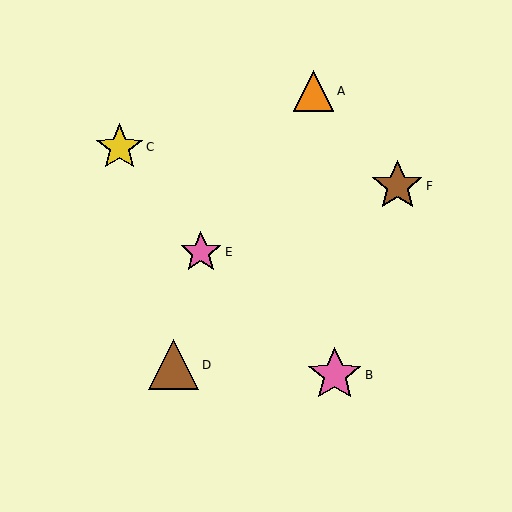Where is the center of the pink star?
The center of the pink star is at (335, 375).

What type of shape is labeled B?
Shape B is a pink star.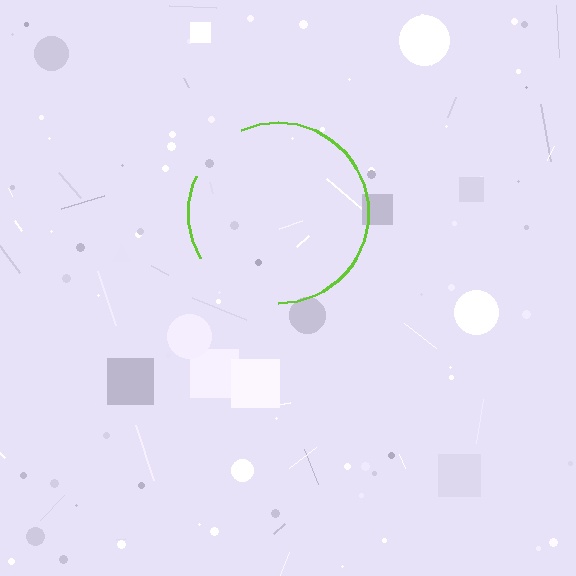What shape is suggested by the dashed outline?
The dashed outline suggests a circle.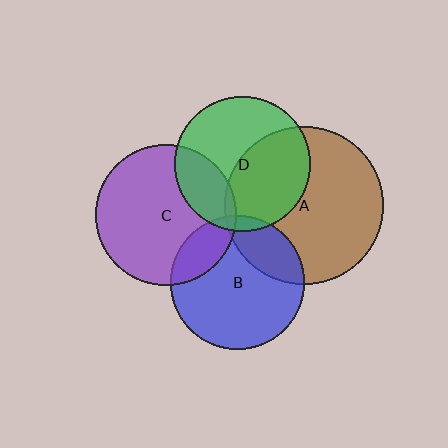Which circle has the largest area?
Circle A (brown).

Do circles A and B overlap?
Yes.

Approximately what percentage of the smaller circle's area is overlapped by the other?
Approximately 25%.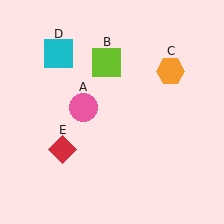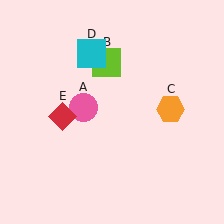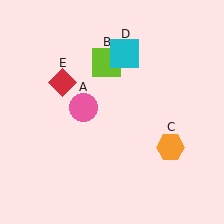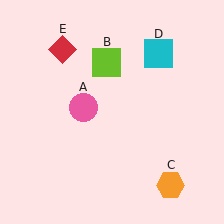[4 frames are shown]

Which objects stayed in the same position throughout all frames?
Pink circle (object A) and lime square (object B) remained stationary.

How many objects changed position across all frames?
3 objects changed position: orange hexagon (object C), cyan square (object D), red diamond (object E).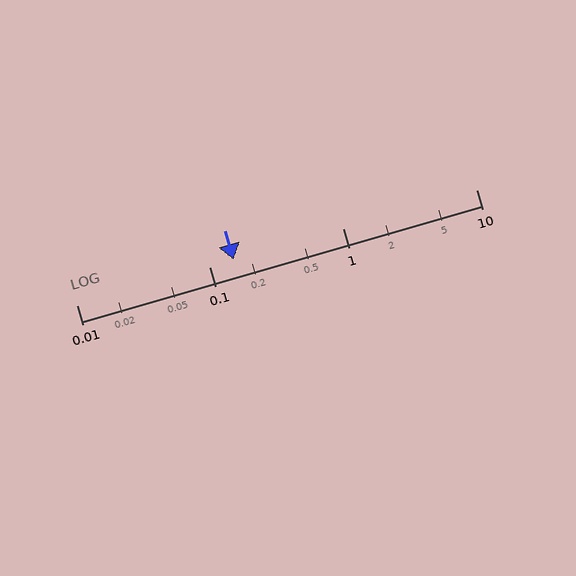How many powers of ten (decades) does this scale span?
The scale spans 3 decades, from 0.01 to 10.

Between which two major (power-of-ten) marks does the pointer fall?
The pointer is between 0.1 and 1.